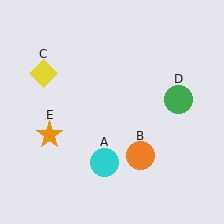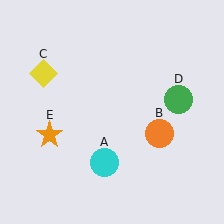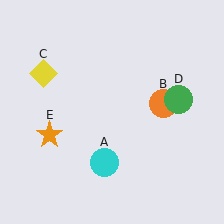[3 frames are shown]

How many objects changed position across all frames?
1 object changed position: orange circle (object B).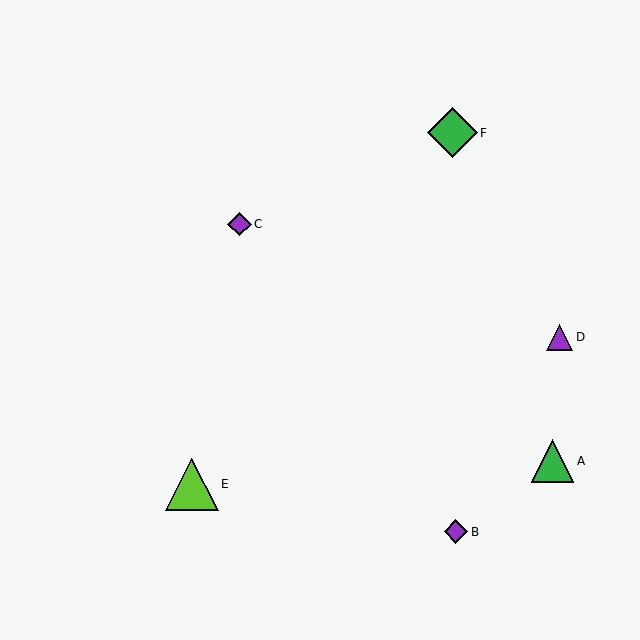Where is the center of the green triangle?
The center of the green triangle is at (553, 461).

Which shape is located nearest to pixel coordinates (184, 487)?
The lime triangle (labeled E) at (192, 485) is nearest to that location.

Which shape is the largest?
The lime triangle (labeled E) is the largest.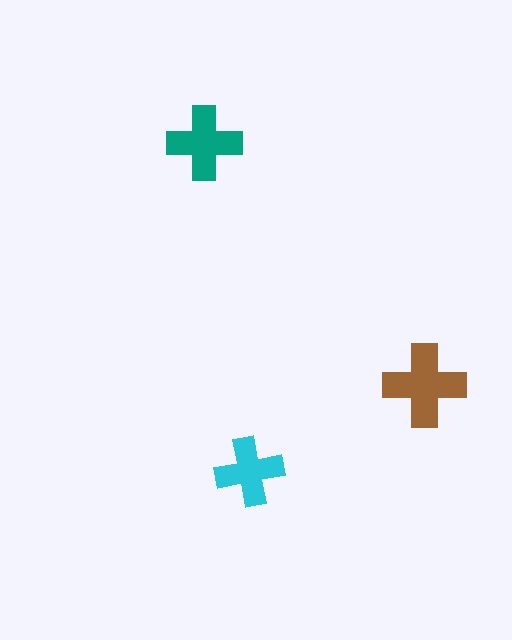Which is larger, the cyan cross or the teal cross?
The teal one.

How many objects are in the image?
There are 3 objects in the image.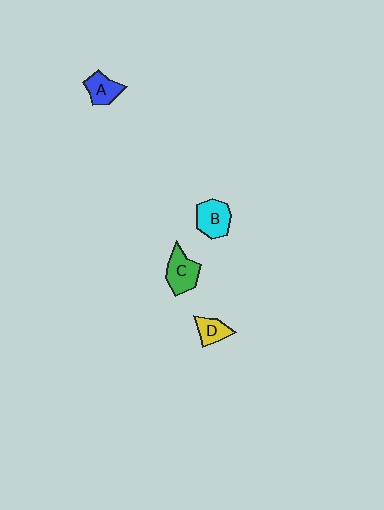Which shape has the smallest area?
Shape D (yellow).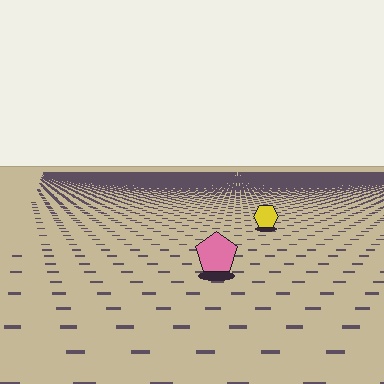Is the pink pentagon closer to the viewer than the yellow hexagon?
Yes. The pink pentagon is closer — you can tell from the texture gradient: the ground texture is coarser near it.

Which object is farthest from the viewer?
The yellow hexagon is farthest from the viewer. It appears smaller and the ground texture around it is denser.